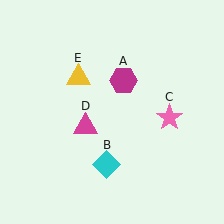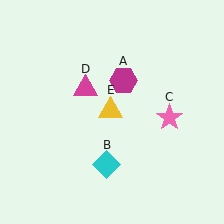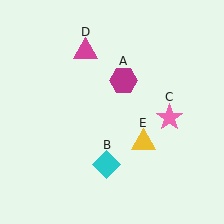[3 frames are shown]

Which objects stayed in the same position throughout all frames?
Magenta hexagon (object A) and cyan diamond (object B) and pink star (object C) remained stationary.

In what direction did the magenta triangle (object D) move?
The magenta triangle (object D) moved up.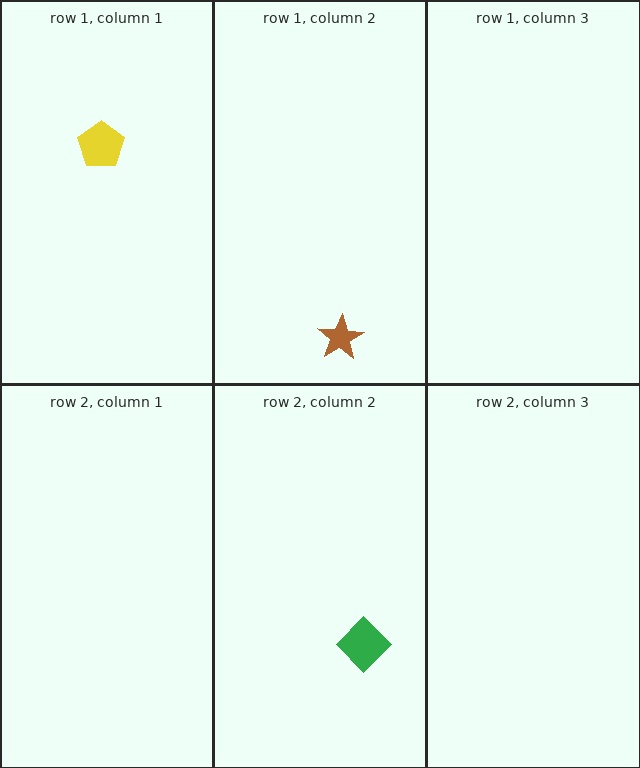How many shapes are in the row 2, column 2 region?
1.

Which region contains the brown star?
The row 1, column 2 region.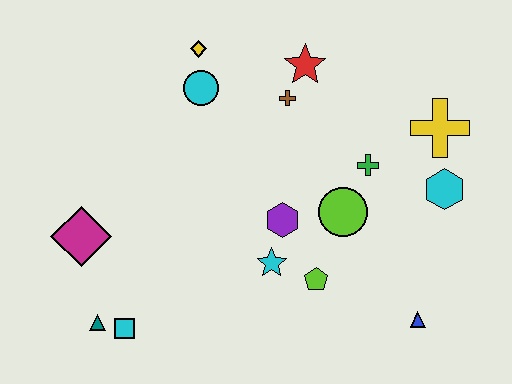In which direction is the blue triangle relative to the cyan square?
The blue triangle is to the right of the cyan square.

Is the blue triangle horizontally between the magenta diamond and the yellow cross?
Yes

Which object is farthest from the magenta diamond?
The yellow cross is farthest from the magenta diamond.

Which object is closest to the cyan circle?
The yellow diamond is closest to the cyan circle.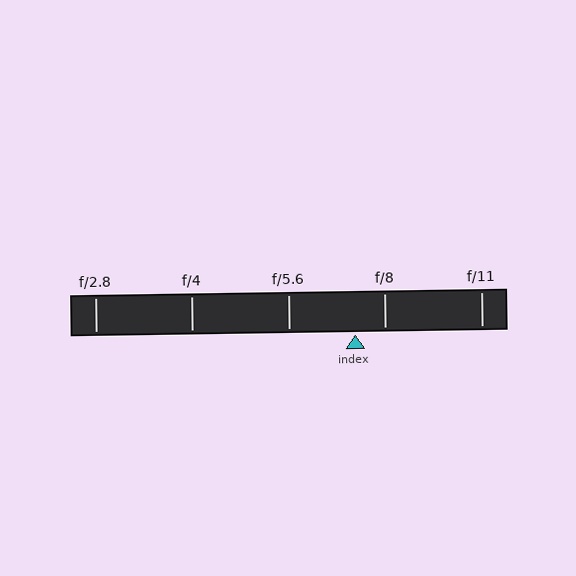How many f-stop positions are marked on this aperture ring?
There are 5 f-stop positions marked.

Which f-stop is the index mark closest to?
The index mark is closest to f/8.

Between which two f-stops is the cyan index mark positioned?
The index mark is between f/5.6 and f/8.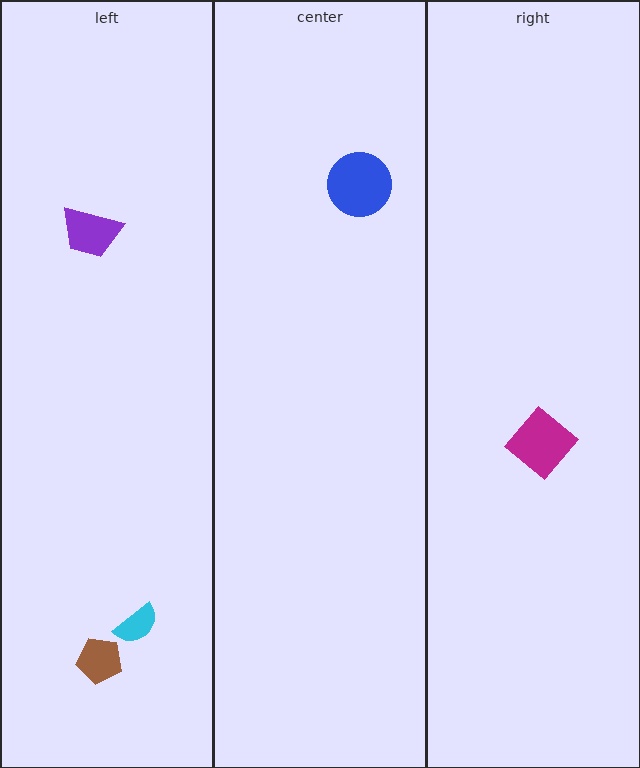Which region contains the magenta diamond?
The right region.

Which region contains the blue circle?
The center region.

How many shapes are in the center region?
1.